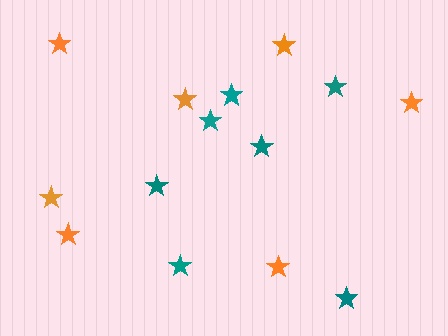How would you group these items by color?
There are 2 groups: one group of teal stars (7) and one group of orange stars (7).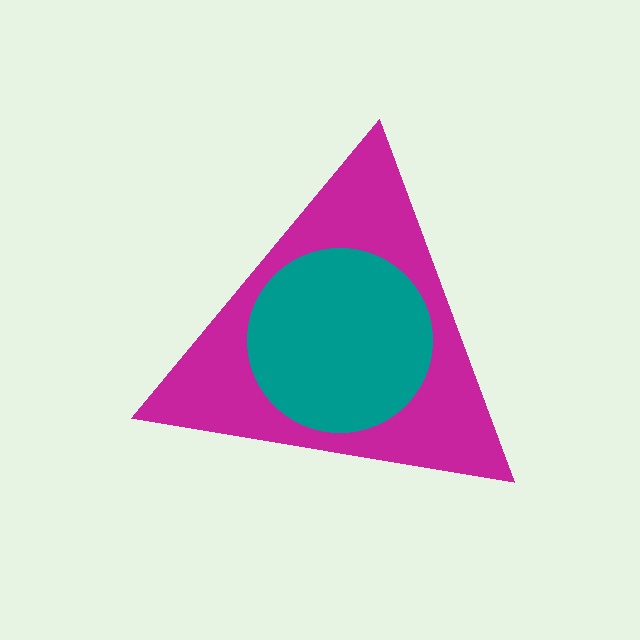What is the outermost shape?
The magenta triangle.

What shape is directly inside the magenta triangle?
The teal circle.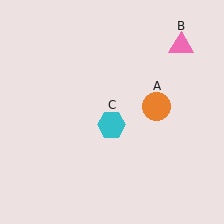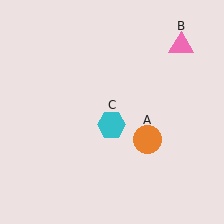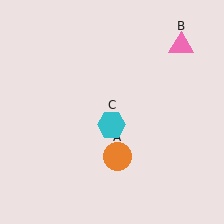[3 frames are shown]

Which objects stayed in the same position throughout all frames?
Pink triangle (object B) and cyan hexagon (object C) remained stationary.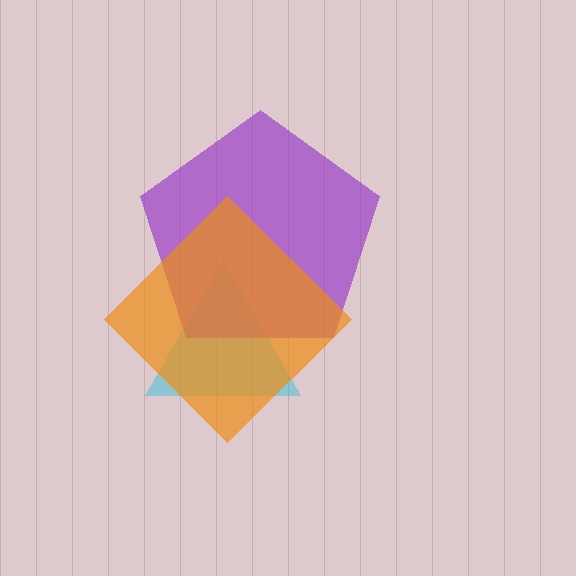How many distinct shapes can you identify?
There are 3 distinct shapes: a cyan triangle, a purple pentagon, an orange diamond.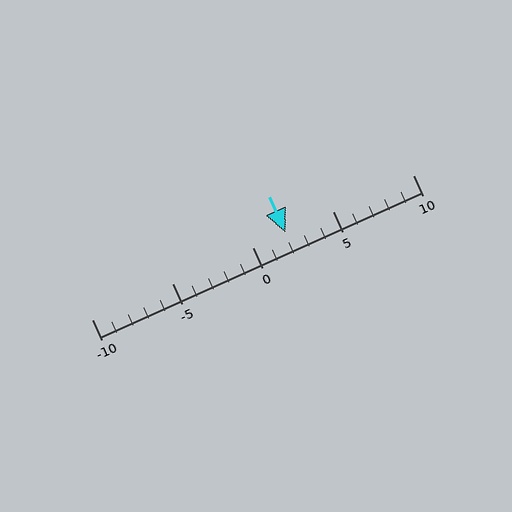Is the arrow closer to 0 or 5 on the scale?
The arrow is closer to 0.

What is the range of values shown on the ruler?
The ruler shows values from -10 to 10.